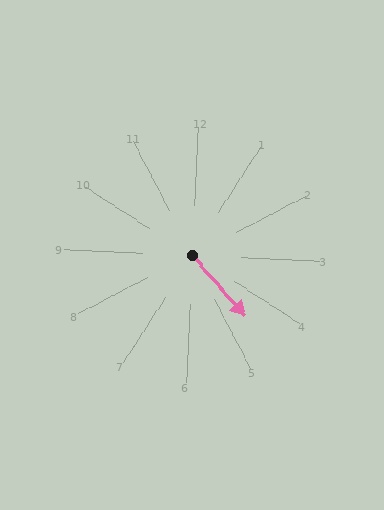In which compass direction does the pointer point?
Southeast.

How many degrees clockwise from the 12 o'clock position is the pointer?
Approximately 136 degrees.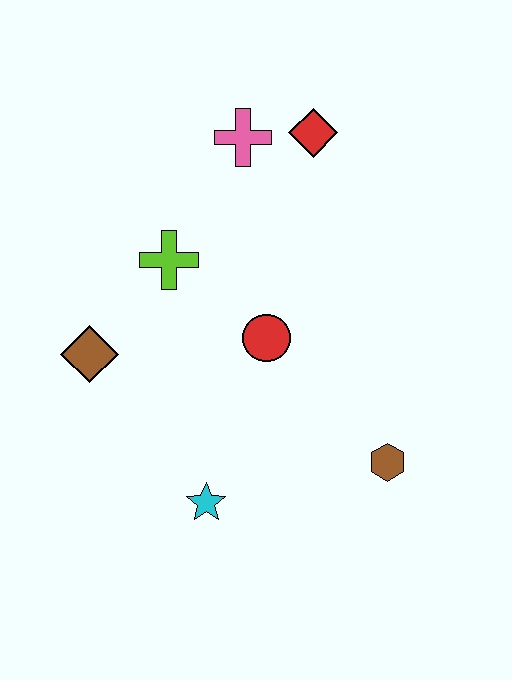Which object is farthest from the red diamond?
The cyan star is farthest from the red diamond.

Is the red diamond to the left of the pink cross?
No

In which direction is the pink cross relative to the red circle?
The pink cross is above the red circle.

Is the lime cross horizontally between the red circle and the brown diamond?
Yes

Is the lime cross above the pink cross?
No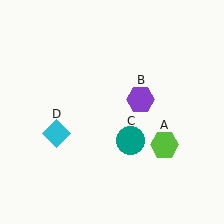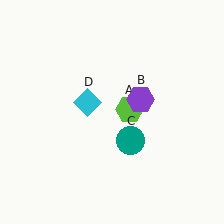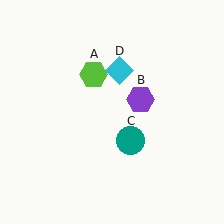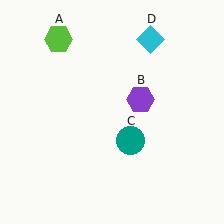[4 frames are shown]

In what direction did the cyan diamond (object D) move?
The cyan diamond (object D) moved up and to the right.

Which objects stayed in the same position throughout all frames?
Purple hexagon (object B) and teal circle (object C) remained stationary.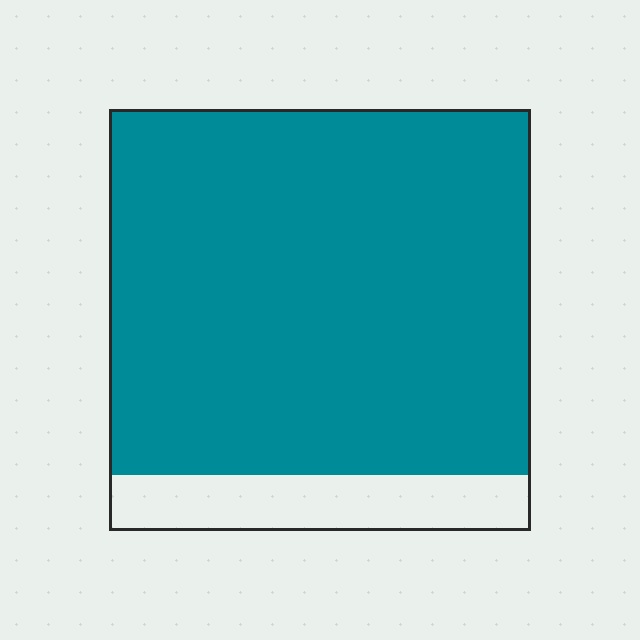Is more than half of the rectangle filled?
Yes.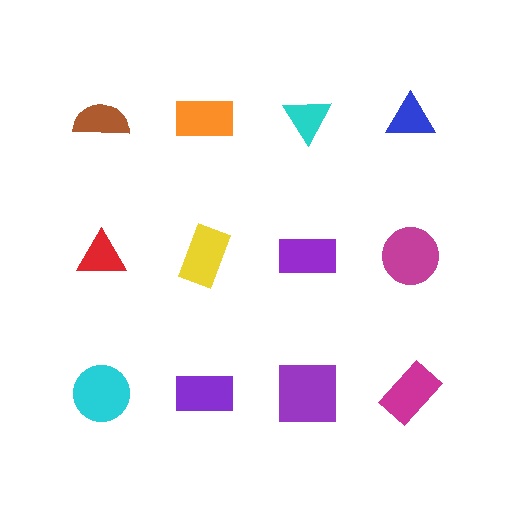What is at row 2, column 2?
A yellow rectangle.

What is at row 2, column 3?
A purple rectangle.